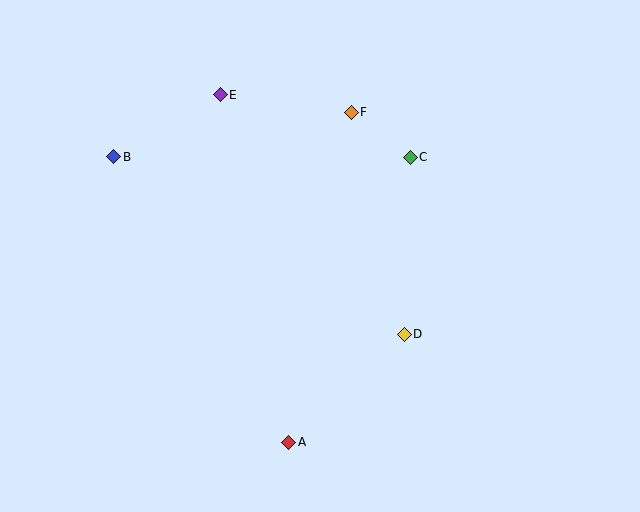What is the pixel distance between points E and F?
The distance between E and F is 132 pixels.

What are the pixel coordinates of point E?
Point E is at (220, 95).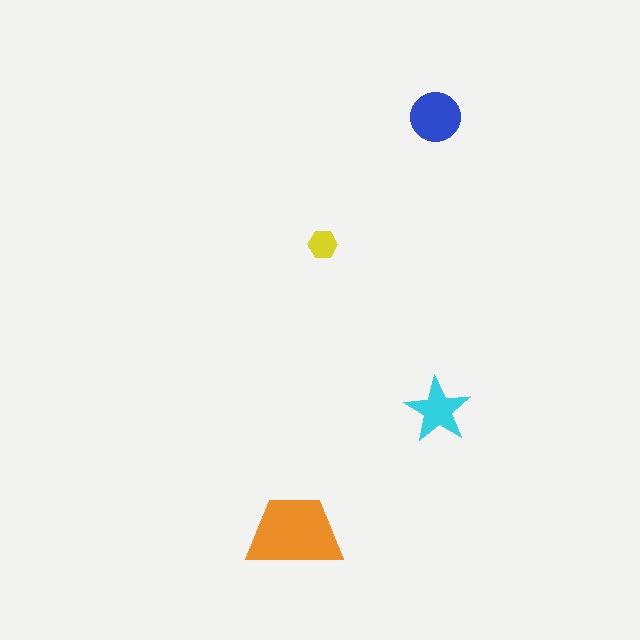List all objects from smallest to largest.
The yellow hexagon, the cyan star, the blue circle, the orange trapezoid.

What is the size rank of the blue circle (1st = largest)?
2nd.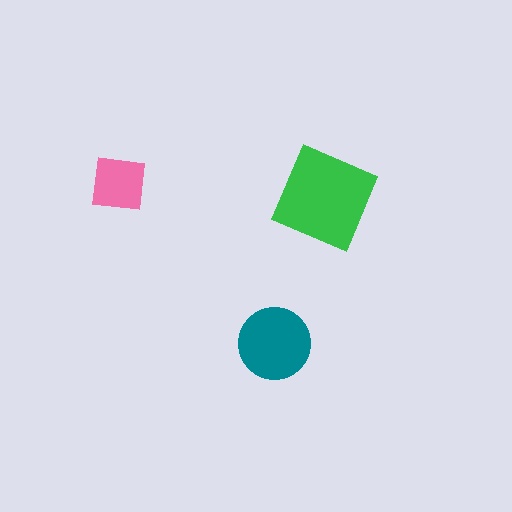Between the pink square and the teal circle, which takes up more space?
The teal circle.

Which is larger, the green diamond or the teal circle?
The green diamond.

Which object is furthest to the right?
The green diamond is rightmost.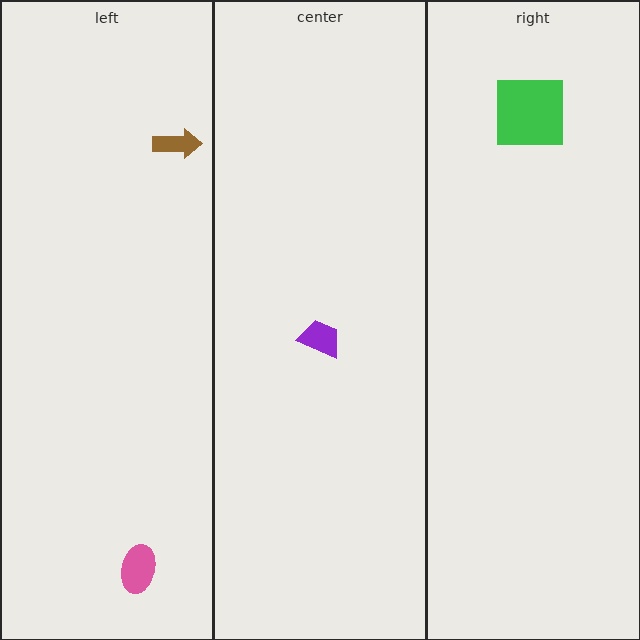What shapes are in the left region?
The brown arrow, the pink ellipse.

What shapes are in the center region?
The purple trapezoid.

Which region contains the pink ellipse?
The left region.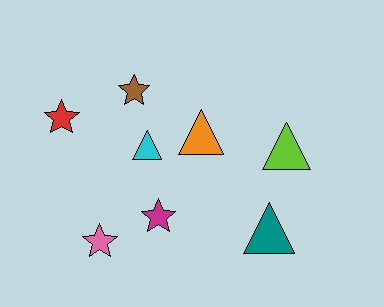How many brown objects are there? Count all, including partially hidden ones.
There is 1 brown object.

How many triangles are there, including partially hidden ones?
There are 4 triangles.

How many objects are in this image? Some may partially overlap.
There are 8 objects.